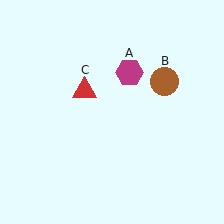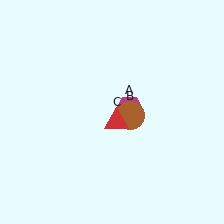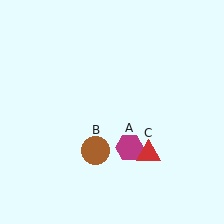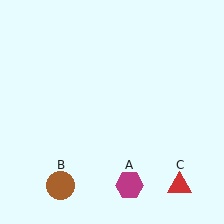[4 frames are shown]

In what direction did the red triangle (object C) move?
The red triangle (object C) moved down and to the right.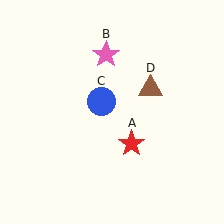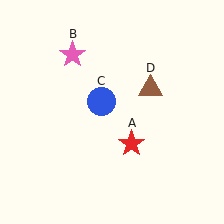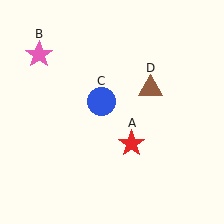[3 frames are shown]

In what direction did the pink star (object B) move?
The pink star (object B) moved left.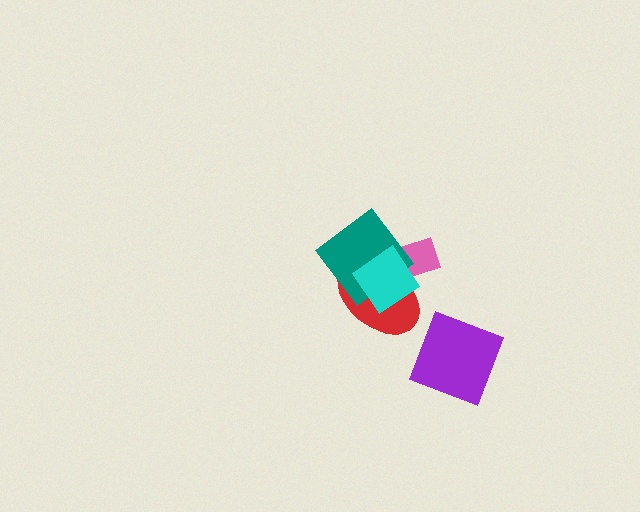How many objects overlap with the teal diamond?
3 objects overlap with the teal diamond.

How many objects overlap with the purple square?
0 objects overlap with the purple square.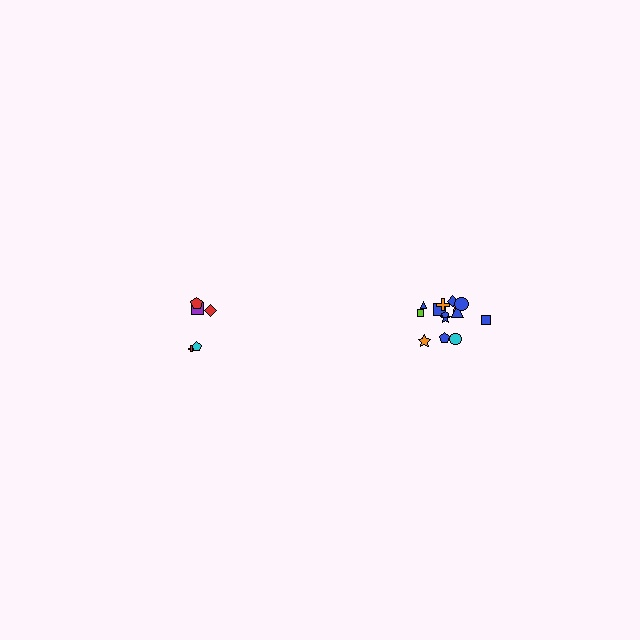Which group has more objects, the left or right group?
The right group.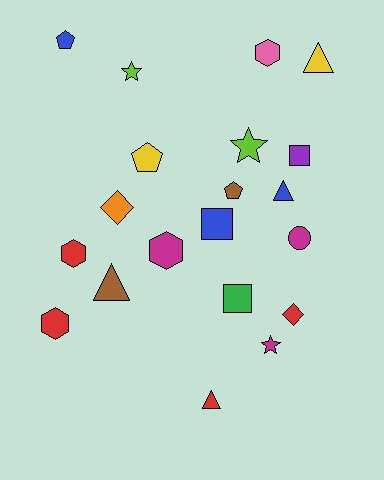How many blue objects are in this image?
There are 3 blue objects.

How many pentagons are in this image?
There are 3 pentagons.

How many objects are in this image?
There are 20 objects.